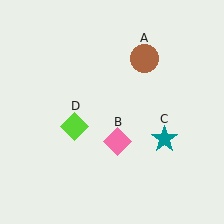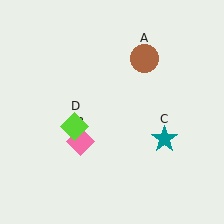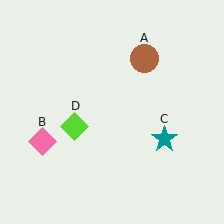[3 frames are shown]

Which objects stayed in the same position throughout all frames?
Brown circle (object A) and teal star (object C) and lime diamond (object D) remained stationary.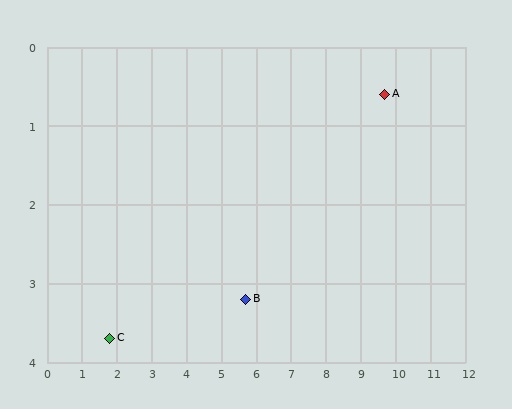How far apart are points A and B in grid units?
Points A and B are about 4.8 grid units apart.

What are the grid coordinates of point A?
Point A is at approximately (9.7, 0.6).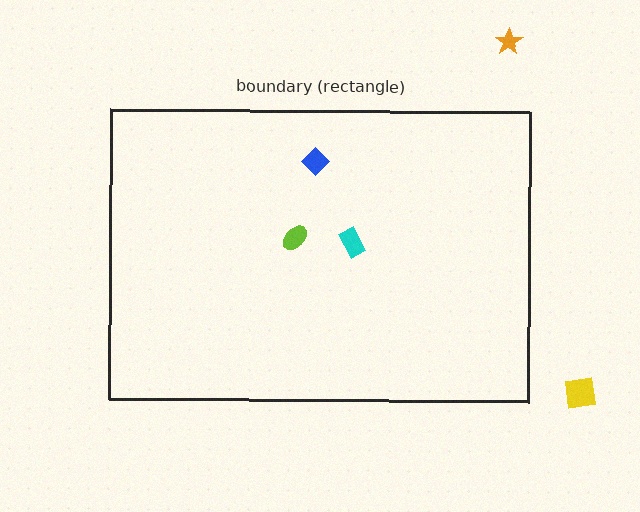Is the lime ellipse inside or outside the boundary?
Inside.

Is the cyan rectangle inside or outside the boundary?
Inside.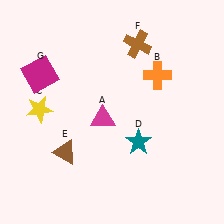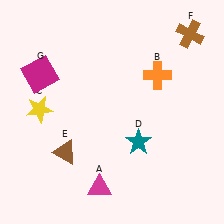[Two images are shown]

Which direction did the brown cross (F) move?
The brown cross (F) moved right.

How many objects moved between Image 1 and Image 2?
2 objects moved between the two images.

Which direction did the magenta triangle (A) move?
The magenta triangle (A) moved down.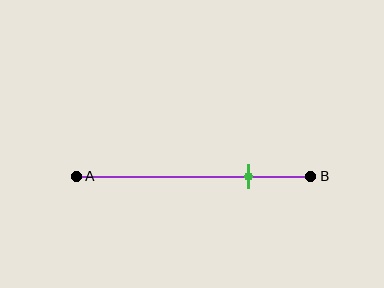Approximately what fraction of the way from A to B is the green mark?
The green mark is approximately 75% of the way from A to B.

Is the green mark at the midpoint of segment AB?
No, the mark is at about 75% from A, not at the 50% midpoint.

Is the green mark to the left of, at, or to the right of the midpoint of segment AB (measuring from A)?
The green mark is to the right of the midpoint of segment AB.